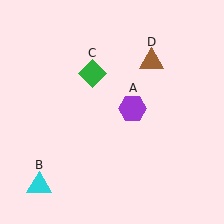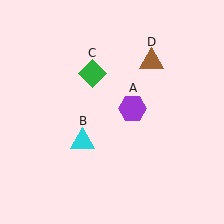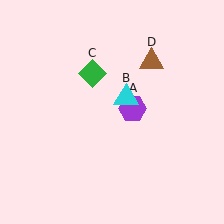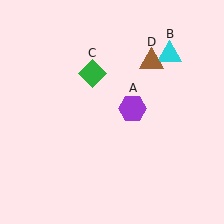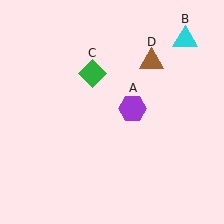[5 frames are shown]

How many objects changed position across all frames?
1 object changed position: cyan triangle (object B).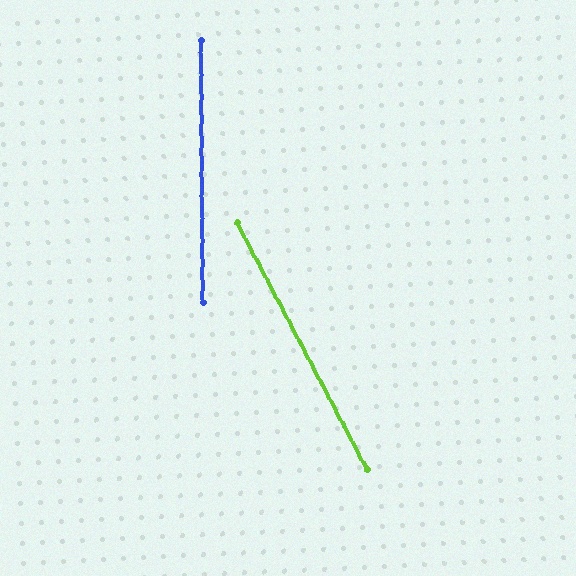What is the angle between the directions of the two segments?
Approximately 27 degrees.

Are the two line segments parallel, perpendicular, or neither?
Neither parallel nor perpendicular — they differ by about 27°.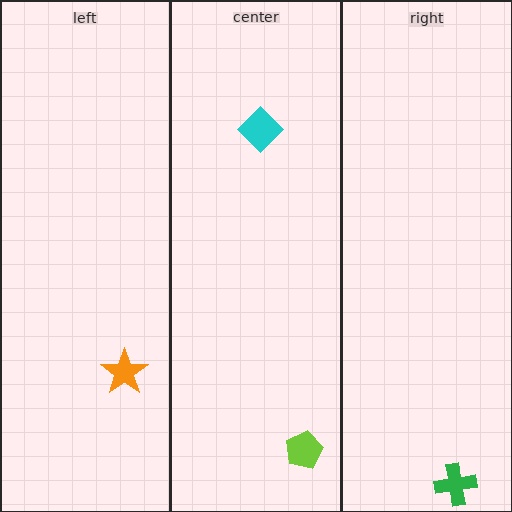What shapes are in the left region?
The orange star.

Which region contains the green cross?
The right region.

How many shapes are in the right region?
1.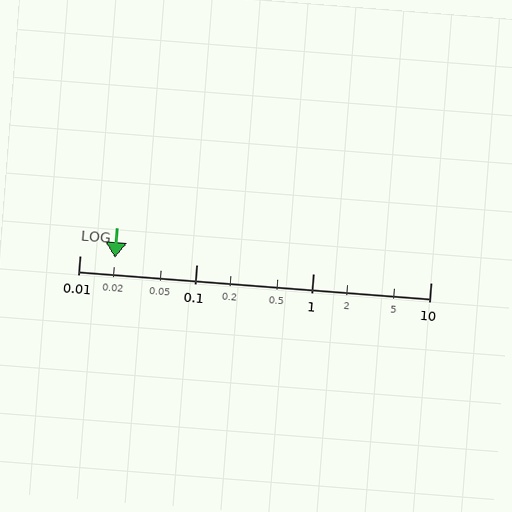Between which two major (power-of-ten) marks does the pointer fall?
The pointer is between 0.01 and 0.1.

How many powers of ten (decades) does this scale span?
The scale spans 3 decades, from 0.01 to 10.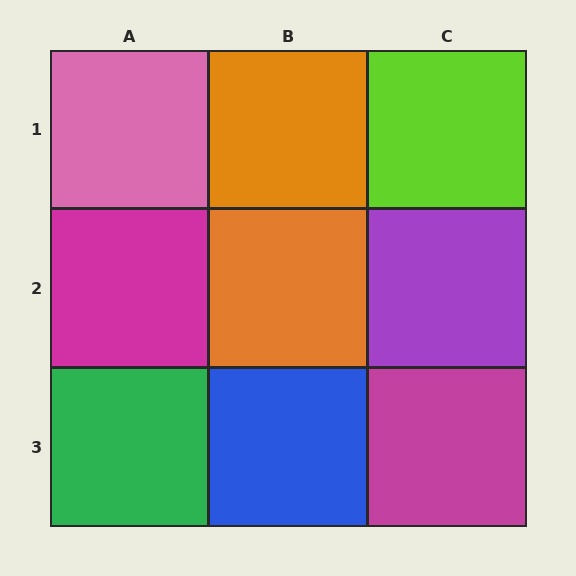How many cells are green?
1 cell is green.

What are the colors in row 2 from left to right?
Magenta, orange, purple.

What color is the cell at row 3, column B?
Blue.